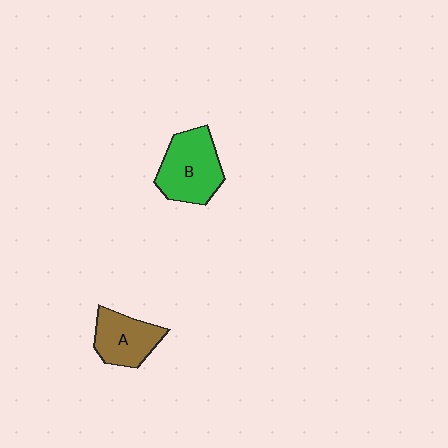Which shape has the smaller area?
Shape A (brown).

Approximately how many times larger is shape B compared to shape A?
Approximately 1.3 times.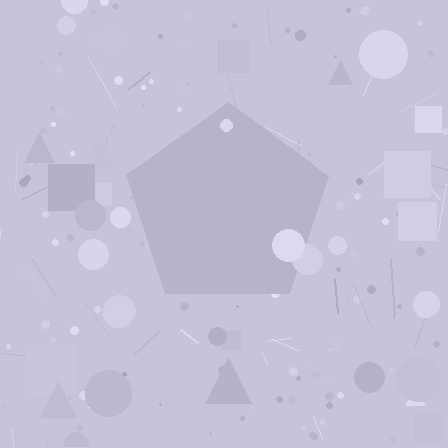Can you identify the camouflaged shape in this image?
The camouflaged shape is a pentagon.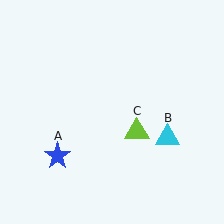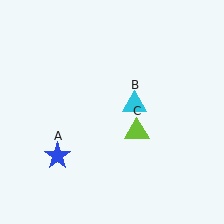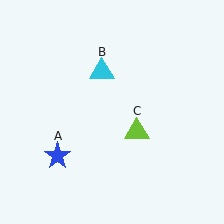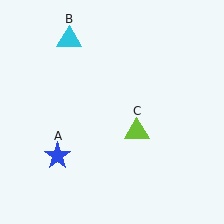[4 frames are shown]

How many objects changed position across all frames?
1 object changed position: cyan triangle (object B).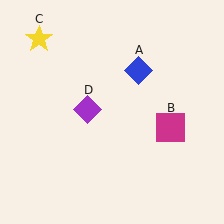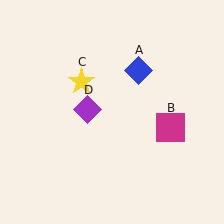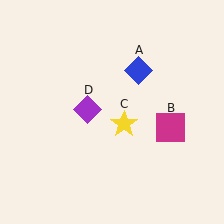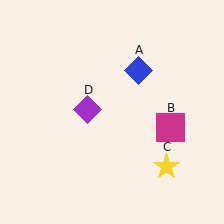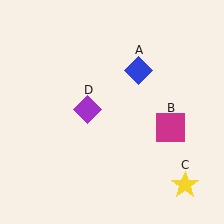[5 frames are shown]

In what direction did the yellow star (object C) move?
The yellow star (object C) moved down and to the right.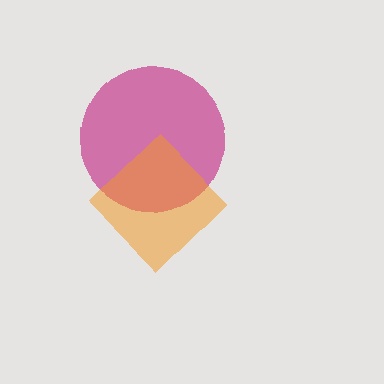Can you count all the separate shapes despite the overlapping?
Yes, there are 2 separate shapes.